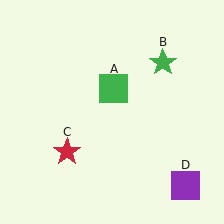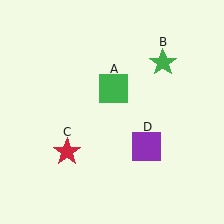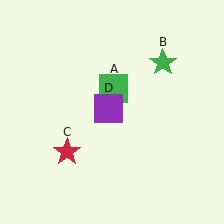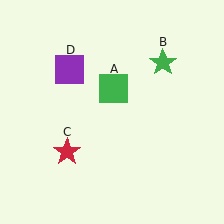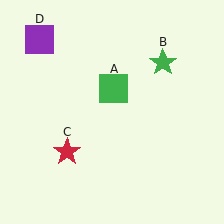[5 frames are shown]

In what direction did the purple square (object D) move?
The purple square (object D) moved up and to the left.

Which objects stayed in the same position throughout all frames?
Green square (object A) and green star (object B) and red star (object C) remained stationary.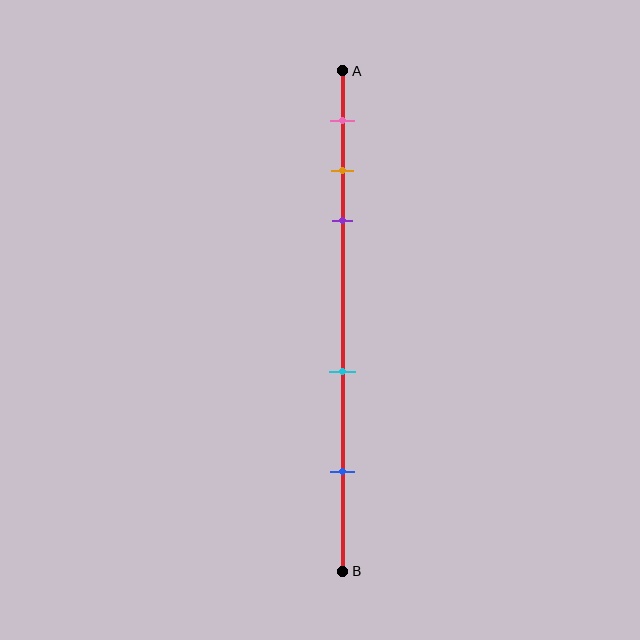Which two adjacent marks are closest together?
The orange and purple marks are the closest adjacent pair.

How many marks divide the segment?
There are 5 marks dividing the segment.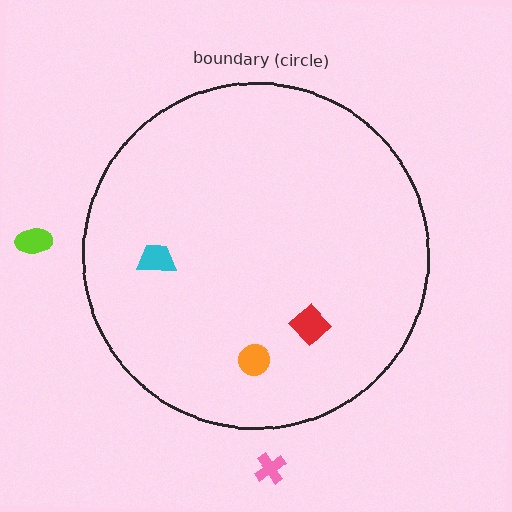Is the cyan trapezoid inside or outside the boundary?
Inside.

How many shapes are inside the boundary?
3 inside, 2 outside.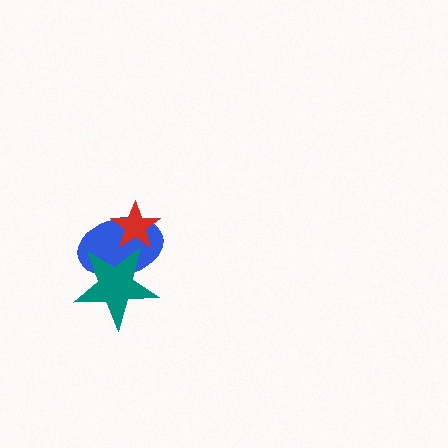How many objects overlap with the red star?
2 objects overlap with the red star.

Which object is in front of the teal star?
The red star is in front of the teal star.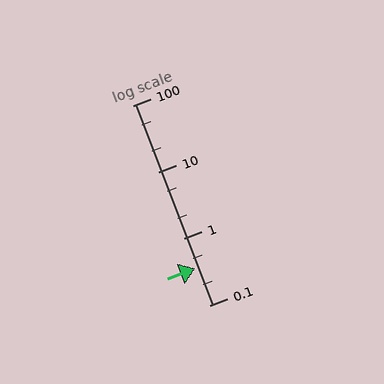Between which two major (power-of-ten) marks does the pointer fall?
The pointer is between 0.1 and 1.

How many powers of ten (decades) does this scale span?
The scale spans 3 decades, from 0.1 to 100.